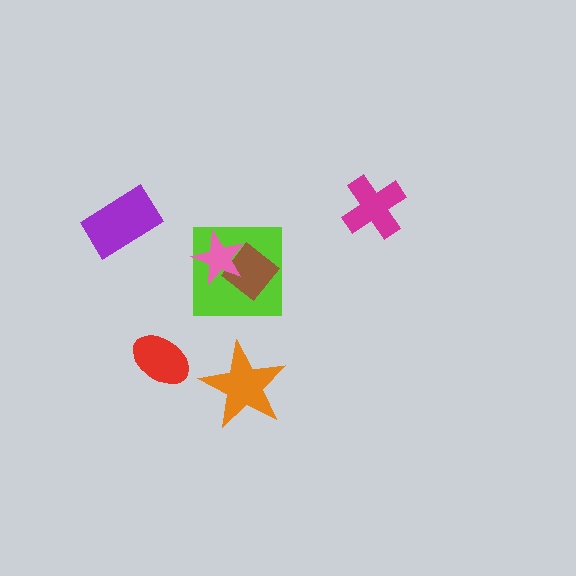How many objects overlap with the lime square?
2 objects overlap with the lime square.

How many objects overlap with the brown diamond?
2 objects overlap with the brown diamond.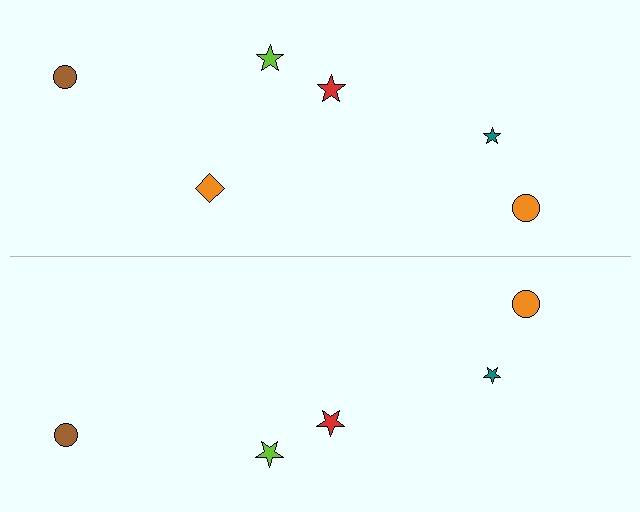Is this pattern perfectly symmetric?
No, the pattern is not perfectly symmetric. A orange diamond is missing from the bottom side.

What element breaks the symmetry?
A orange diamond is missing from the bottom side.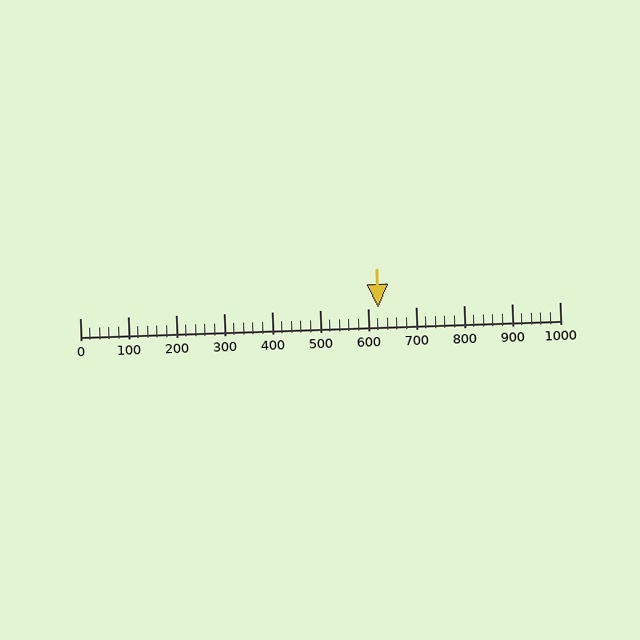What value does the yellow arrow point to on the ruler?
The yellow arrow points to approximately 622.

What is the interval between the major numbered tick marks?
The major tick marks are spaced 100 units apart.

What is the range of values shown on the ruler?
The ruler shows values from 0 to 1000.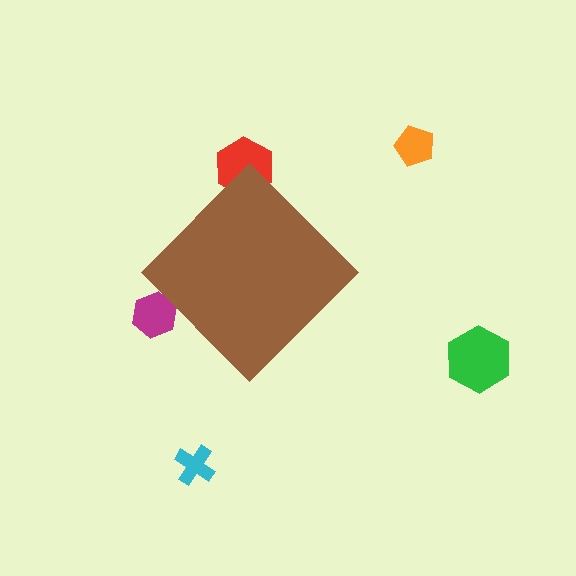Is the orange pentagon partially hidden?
No, the orange pentagon is fully visible.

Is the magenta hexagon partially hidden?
Yes, the magenta hexagon is partially hidden behind the brown diamond.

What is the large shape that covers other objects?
A brown diamond.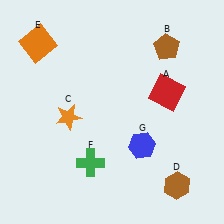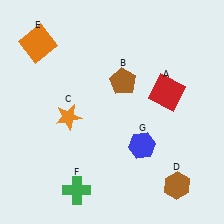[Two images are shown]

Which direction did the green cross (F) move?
The green cross (F) moved down.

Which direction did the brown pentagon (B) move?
The brown pentagon (B) moved left.